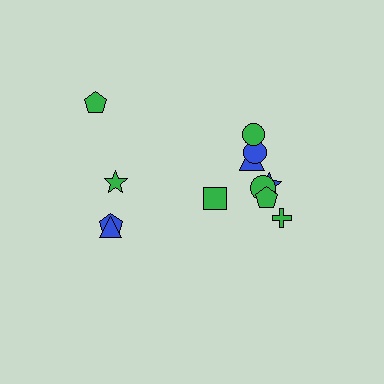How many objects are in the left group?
There are 4 objects.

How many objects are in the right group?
There are 8 objects.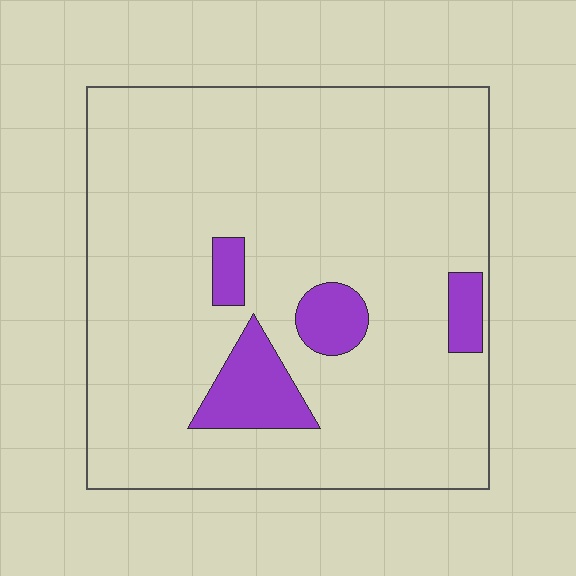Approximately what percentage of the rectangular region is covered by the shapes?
Approximately 10%.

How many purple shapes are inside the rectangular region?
4.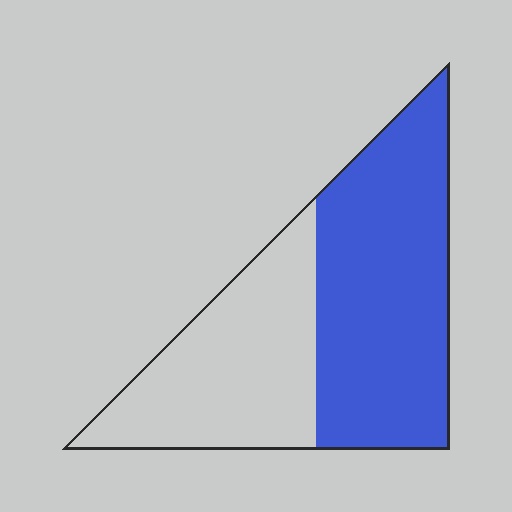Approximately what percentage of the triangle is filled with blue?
Approximately 55%.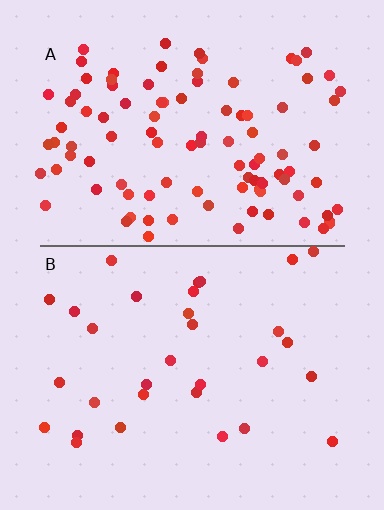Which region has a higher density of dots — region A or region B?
A (the top).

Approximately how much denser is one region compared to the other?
Approximately 3.3× — region A over region B.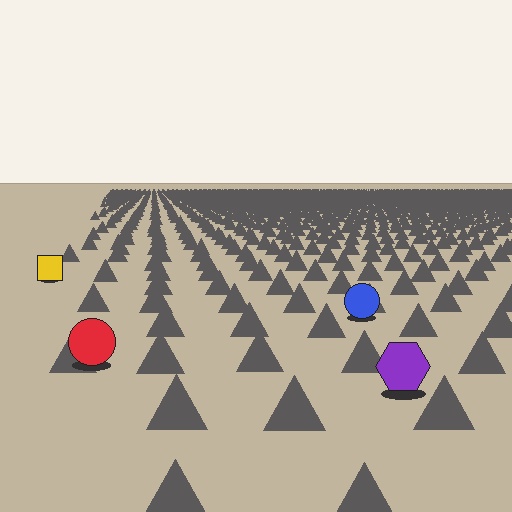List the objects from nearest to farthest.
From nearest to farthest: the purple hexagon, the red circle, the blue circle, the yellow square.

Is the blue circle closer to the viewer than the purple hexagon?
No. The purple hexagon is closer — you can tell from the texture gradient: the ground texture is coarser near it.